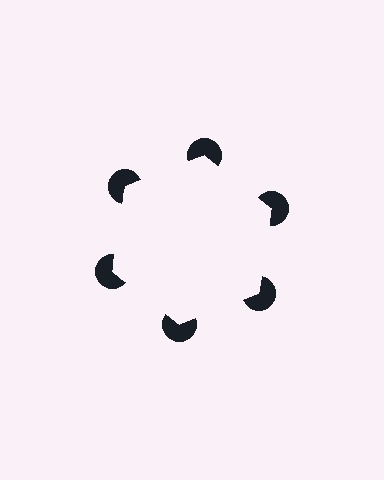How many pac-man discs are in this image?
There are 6 — one at each vertex of the illusory hexagon.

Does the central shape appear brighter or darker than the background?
It typically appears slightly brighter than the background, even though no actual brightness change is drawn.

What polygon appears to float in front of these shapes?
An illusory hexagon — its edges are inferred from the aligned wedge cuts in the pac-man discs, not physically drawn.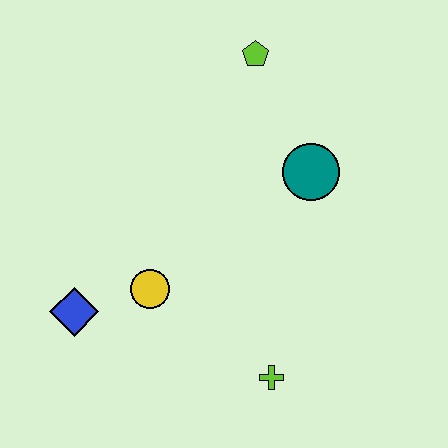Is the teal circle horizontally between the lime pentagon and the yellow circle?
No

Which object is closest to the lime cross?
The yellow circle is closest to the lime cross.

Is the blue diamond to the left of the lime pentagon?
Yes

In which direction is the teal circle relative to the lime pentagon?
The teal circle is below the lime pentagon.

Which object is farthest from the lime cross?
The lime pentagon is farthest from the lime cross.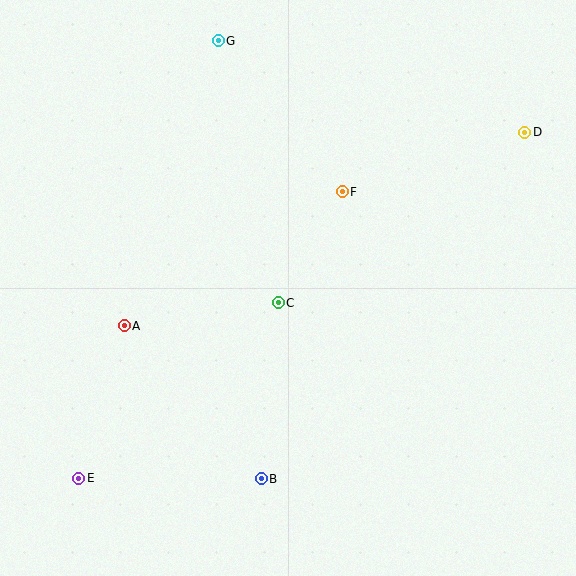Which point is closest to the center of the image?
Point C at (278, 303) is closest to the center.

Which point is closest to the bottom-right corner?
Point B is closest to the bottom-right corner.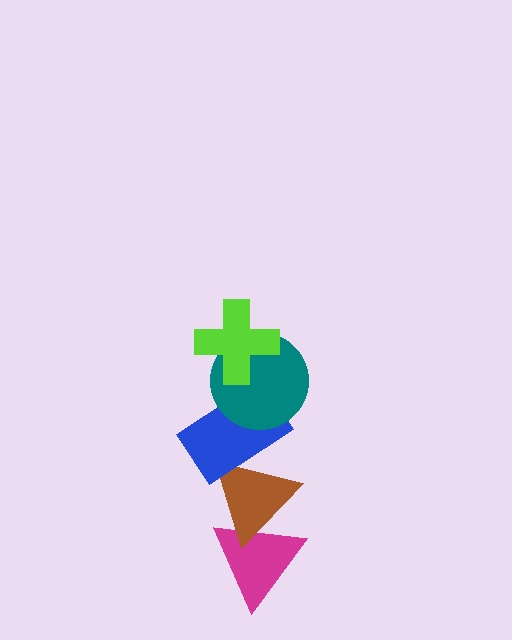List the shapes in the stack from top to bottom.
From top to bottom: the lime cross, the teal circle, the blue rectangle, the brown triangle, the magenta triangle.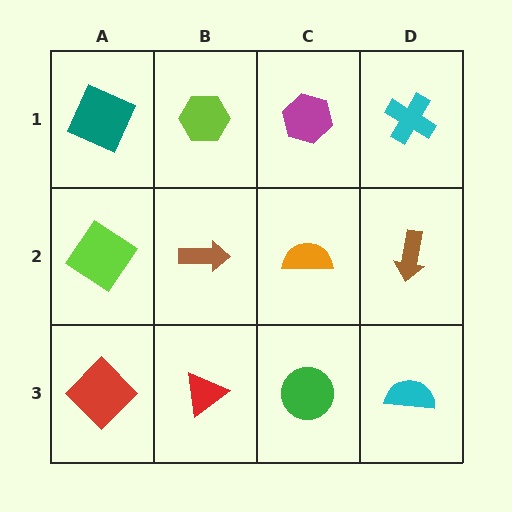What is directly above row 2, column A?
A teal square.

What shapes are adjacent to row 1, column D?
A brown arrow (row 2, column D), a magenta hexagon (row 1, column C).